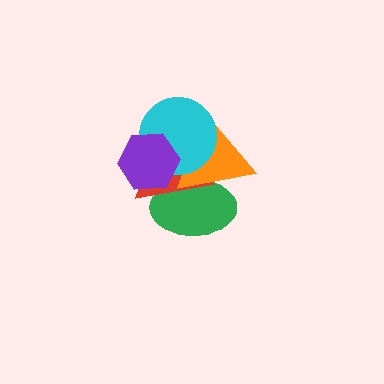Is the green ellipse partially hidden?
Yes, it is partially covered by another shape.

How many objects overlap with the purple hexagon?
4 objects overlap with the purple hexagon.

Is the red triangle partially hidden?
Yes, it is partially covered by another shape.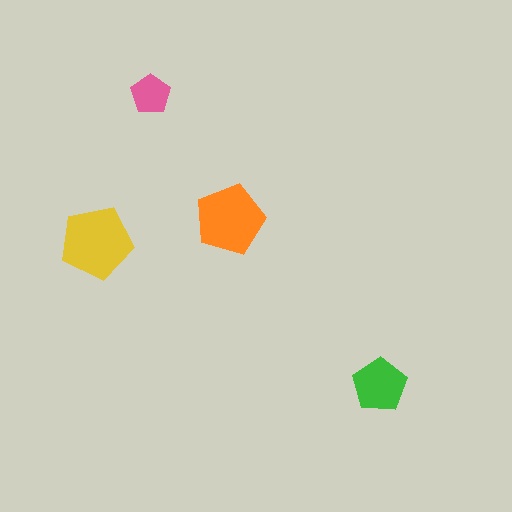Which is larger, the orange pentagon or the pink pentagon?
The orange one.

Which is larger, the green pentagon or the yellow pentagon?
The yellow one.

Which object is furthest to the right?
The green pentagon is rightmost.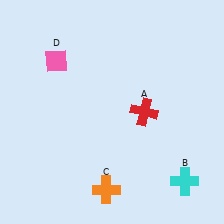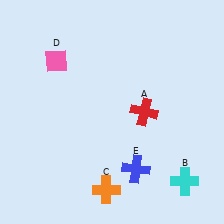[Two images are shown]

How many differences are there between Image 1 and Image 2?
There is 1 difference between the two images.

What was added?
A blue cross (E) was added in Image 2.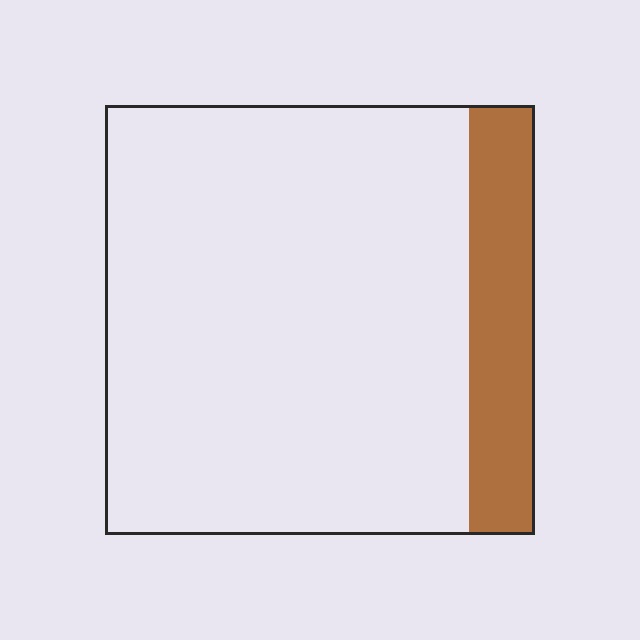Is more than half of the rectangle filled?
No.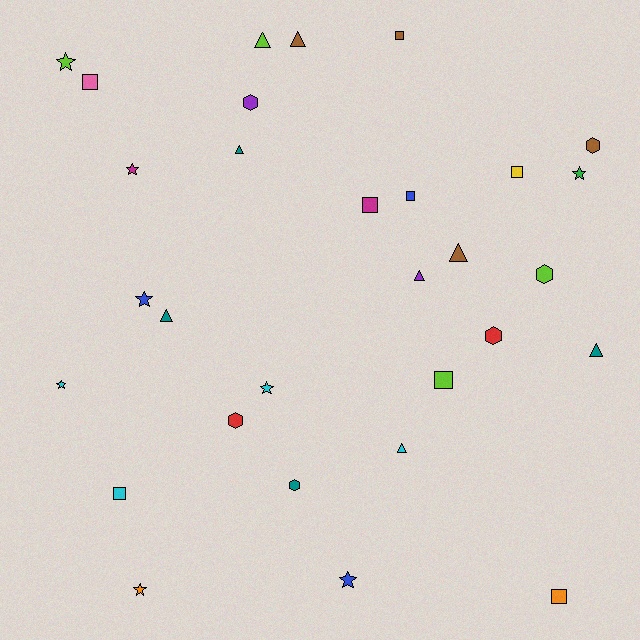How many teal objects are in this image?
There are 4 teal objects.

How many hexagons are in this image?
There are 6 hexagons.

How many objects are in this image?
There are 30 objects.